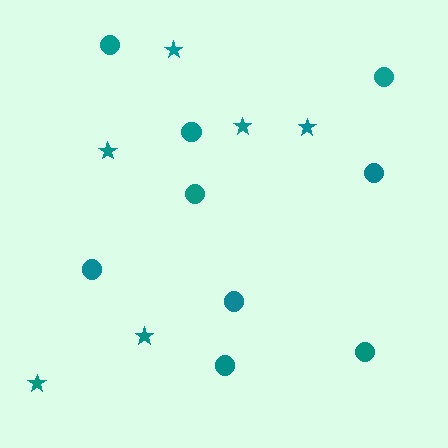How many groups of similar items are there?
There are 2 groups: one group of stars (6) and one group of circles (9).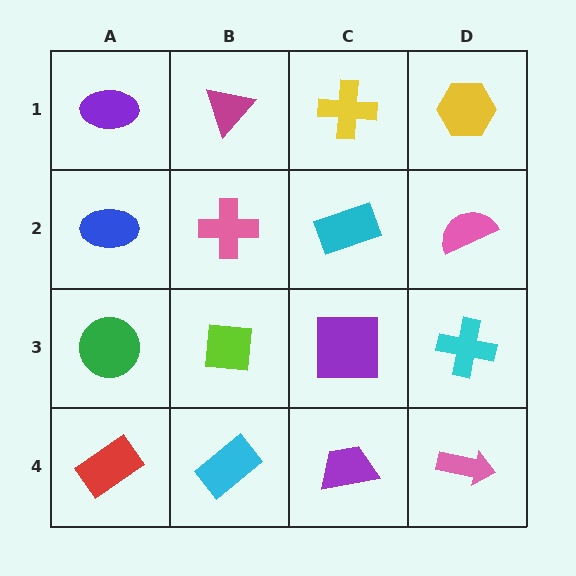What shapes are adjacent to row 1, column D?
A pink semicircle (row 2, column D), a yellow cross (row 1, column C).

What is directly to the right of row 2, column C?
A pink semicircle.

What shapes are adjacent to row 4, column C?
A purple square (row 3, column C), a cyan rectangle (row 4, column B), a pink arrow (row 4, column D).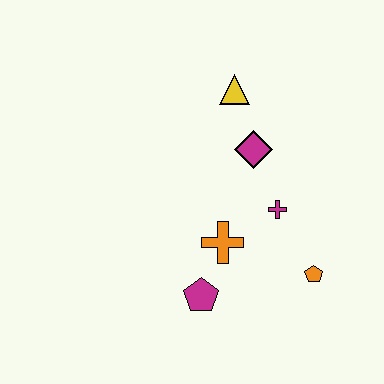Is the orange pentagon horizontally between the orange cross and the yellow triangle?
No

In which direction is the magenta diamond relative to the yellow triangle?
The magenta diamond is below the yellow triangle.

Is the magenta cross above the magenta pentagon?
Yes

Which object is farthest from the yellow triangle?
The magenta pentagon is farthest from the yellow triangle.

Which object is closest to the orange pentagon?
The magenta cross is closest to the orange pentagon.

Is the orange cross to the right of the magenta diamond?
No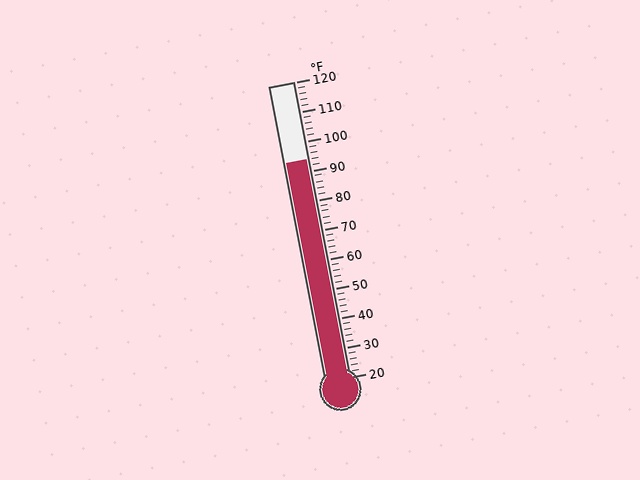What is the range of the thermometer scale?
The thermometer scale ranges from 20°F to 120°F.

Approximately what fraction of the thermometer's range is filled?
The thermometer is filled to approximately 75% of its range.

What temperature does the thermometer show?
The thermometer shows approximately 94°F.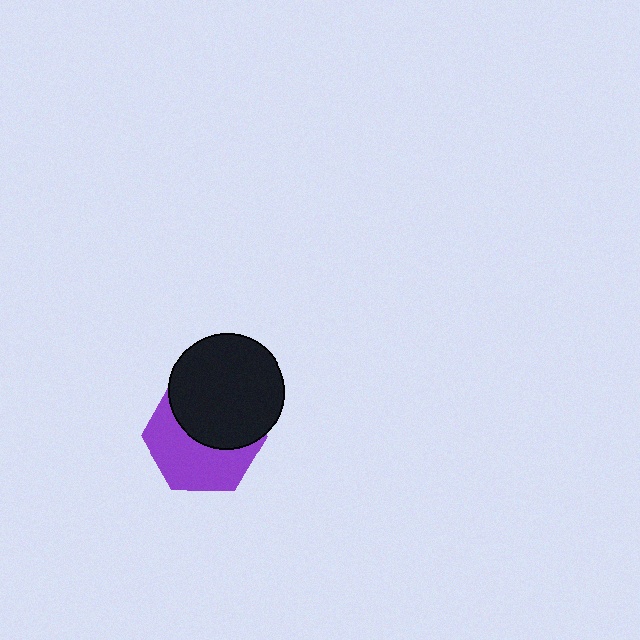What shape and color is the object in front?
The object in front is a black circle.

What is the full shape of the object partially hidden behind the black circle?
The partially hidden object is a purple hexagon.